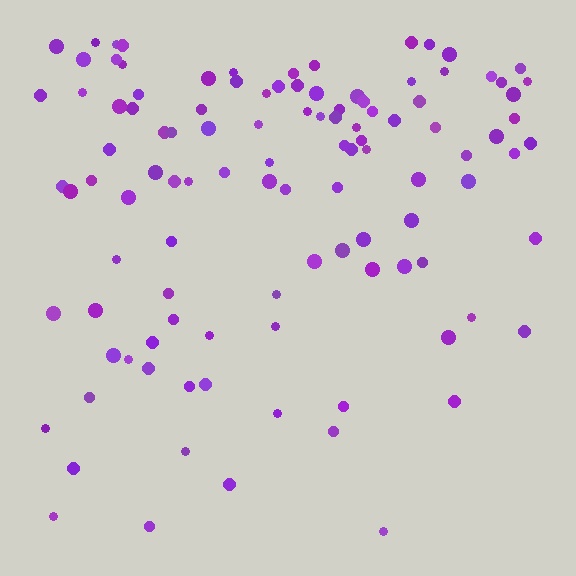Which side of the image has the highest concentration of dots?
The top.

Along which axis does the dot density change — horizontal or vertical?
Vertical.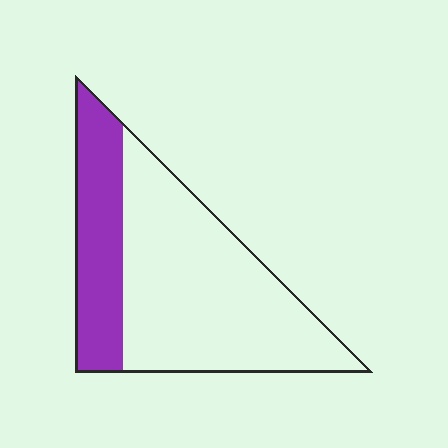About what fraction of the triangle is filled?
About one third (1/3).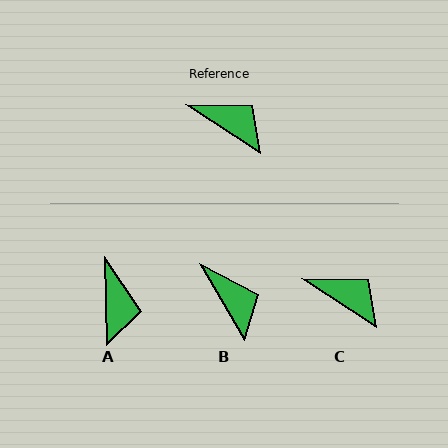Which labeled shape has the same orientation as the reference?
C.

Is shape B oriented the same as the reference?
No, it is off by about 26 degrees.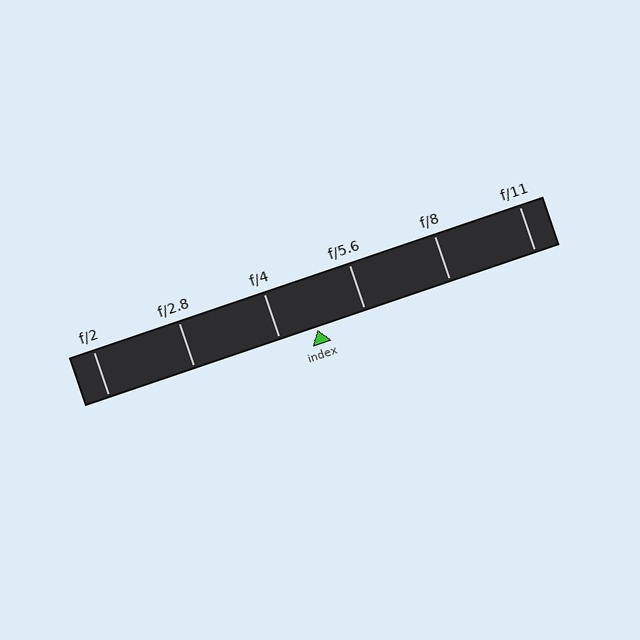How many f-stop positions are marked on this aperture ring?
There are 6 f-stop positions marked.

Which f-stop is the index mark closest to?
The index mark is closest to f/4.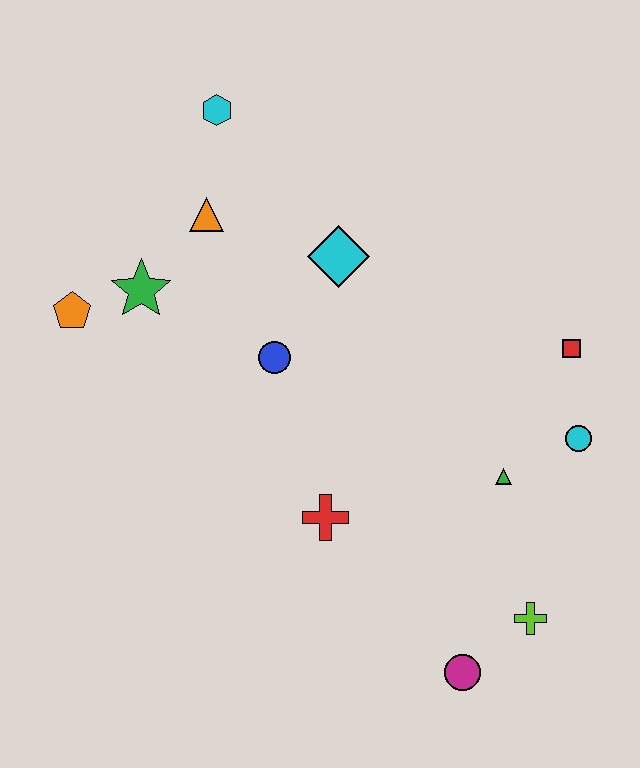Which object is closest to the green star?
The orange pentagon is closest to the green star.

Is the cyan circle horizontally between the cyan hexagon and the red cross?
No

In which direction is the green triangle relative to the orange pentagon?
The green triangle is to the right of the orange pentagon.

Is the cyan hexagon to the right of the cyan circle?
No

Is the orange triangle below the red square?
No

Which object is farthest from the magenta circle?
The cyan hexagon is farthest from the magenta circle.